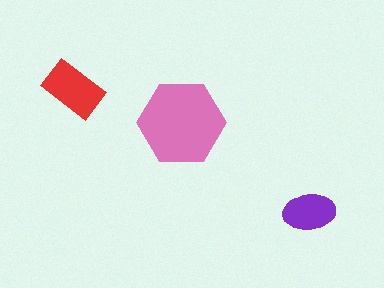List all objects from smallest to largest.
The purple ellipse, the red rectangle, the pink hexagon.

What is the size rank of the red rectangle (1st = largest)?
2nd.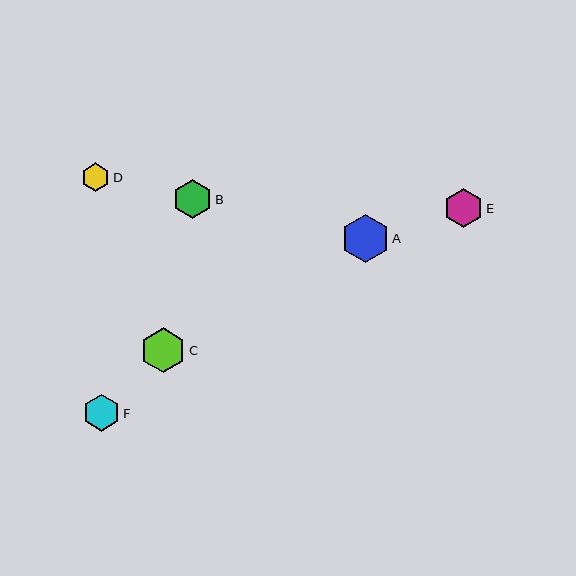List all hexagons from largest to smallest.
From largest to smallest: A, C, E, B, F, D.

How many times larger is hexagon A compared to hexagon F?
Hexagon A is approximately 1.3 times the size of hexagon F.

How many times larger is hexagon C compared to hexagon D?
Hexagon C is approximately 1.6 times the size of hexagon D.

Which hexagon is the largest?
Hexagon A is the largest with a size of approximately 48 pixels.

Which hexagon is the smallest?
Hexagon D is the smallest with a size of approximately 28 pixels.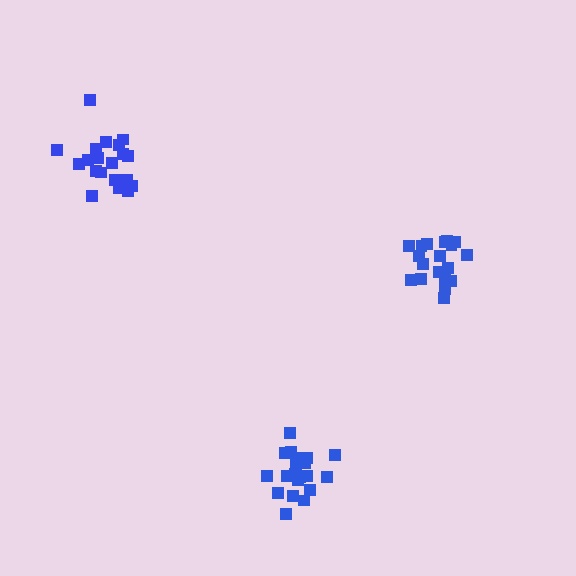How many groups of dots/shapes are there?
There are 3 groups.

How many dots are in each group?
Group 1: 20 dots, Group 2: 19 dots, Group 3: 21 dots (60 total).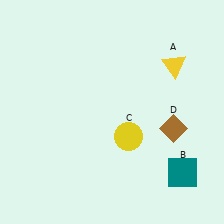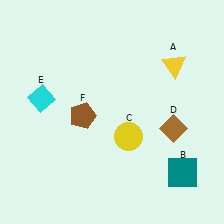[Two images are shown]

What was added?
A cyan diamond (E), a brown pentagon (F) were added in Image 2.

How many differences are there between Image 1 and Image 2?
There are 2 differences between the two images.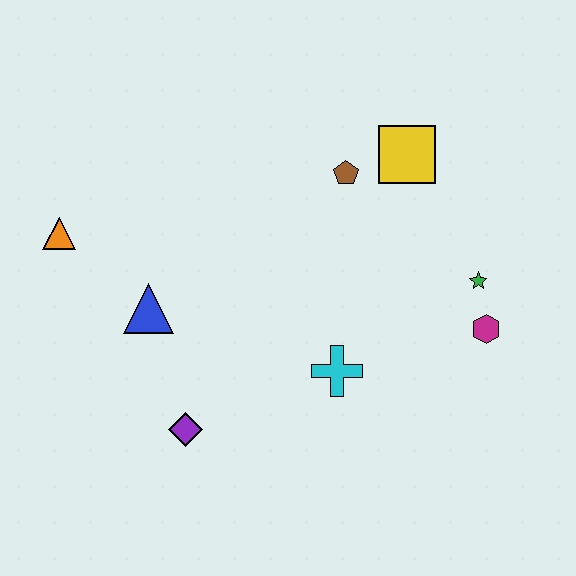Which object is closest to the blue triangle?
The orange triangle is closest to the blue triangle.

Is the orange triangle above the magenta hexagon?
Yes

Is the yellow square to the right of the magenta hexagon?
No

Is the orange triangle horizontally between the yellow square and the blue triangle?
No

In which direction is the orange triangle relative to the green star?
The orange triangle is to the left of the green star.